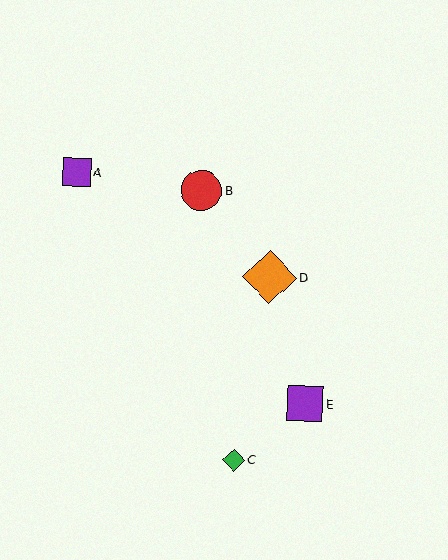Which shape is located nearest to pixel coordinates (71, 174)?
The purple square (labeled A) at (77, 172) is nearest to that location.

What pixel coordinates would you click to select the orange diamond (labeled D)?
Click at (269, 277) to select the orange diamond D.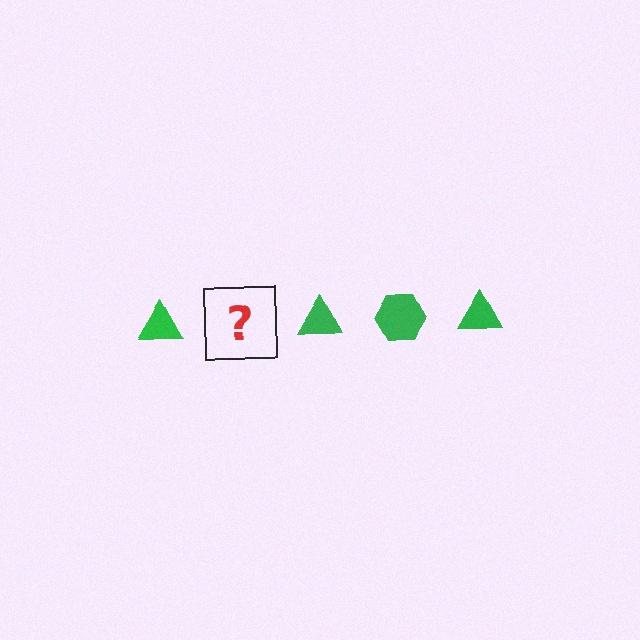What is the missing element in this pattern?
The missing element is a green hexagon.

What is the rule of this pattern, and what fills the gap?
The rule is that the pattern cycles through triangle, hexagon shapes in green. The gap should be filled with a green hexagon.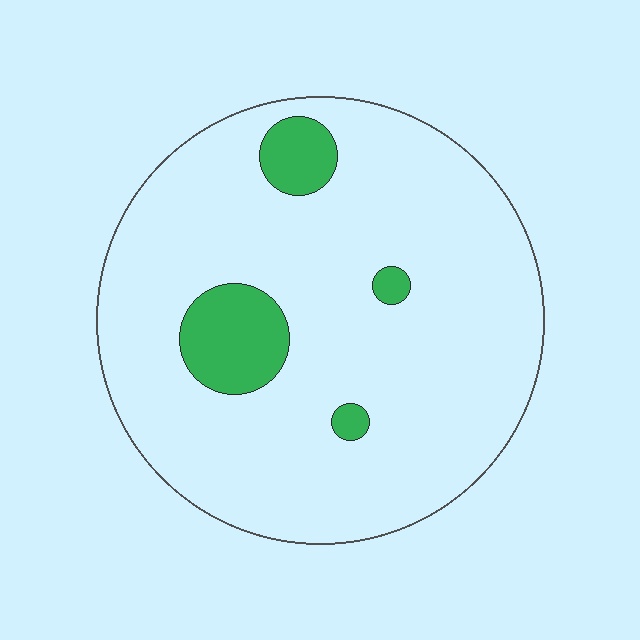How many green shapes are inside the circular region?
4.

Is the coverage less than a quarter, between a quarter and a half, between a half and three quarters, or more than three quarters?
Less than a quarter.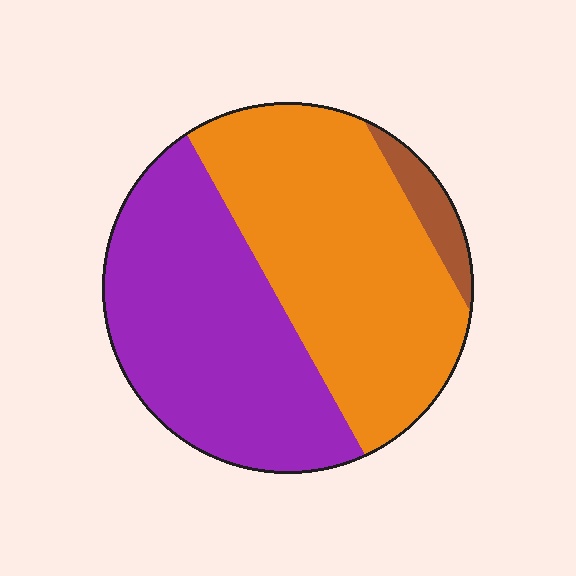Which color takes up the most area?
Orange, at roughly 50%.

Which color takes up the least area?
Brown, at roughly 5%.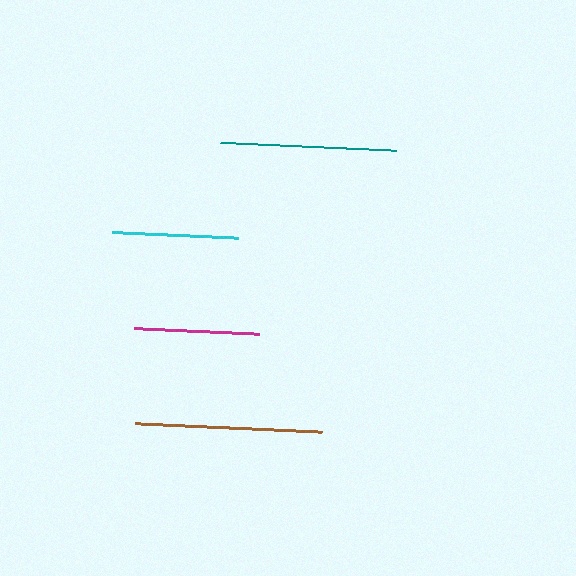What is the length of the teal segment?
The teal segment is approximately 176 pixels long.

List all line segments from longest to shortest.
From longest to shortest: brown, teal, cyan, magenta.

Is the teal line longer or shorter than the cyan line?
The teal line is longer than the cyan line.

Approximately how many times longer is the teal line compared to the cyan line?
The teal line is approximately 1.4 times the length of the cyan line.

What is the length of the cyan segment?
The cyan segment is approximately 126 pixels long.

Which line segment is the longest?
The brown line is the longest at approximately 187 pixels.